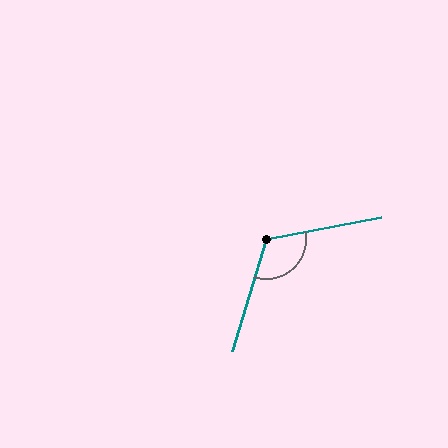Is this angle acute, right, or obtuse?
It is obtuse.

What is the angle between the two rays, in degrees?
Approximately 118 degrees.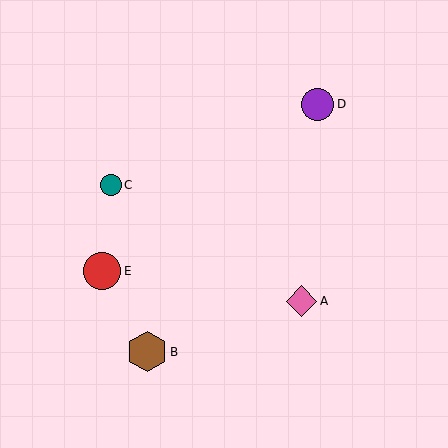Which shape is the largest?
The brown hexagon (labeled B) is the largest.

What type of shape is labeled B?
Shape B is a brown hexagon.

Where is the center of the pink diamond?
The center of the pink diamond is at (302, 301).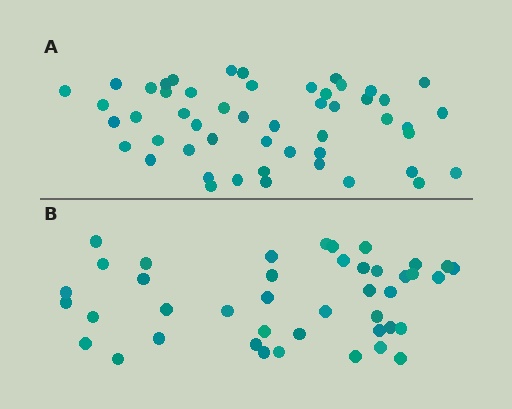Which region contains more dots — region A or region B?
Region A (the top region) has more dots.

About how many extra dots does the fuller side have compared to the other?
Region A has roughly 8 or so more dots than region B.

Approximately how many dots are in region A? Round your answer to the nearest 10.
About 50 dots. (The exact count is 51, which rounds to 50.)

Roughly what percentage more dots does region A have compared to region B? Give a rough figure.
About 20% more.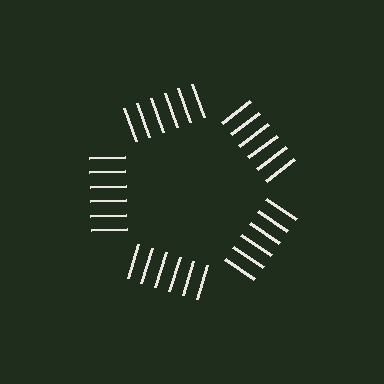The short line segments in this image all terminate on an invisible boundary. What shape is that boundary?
An illusory pentagon — the line segments terminate on its edges but no continuous stroke is drawn.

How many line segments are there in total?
30 — 6 along each of the 5 edges.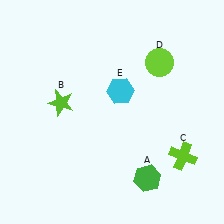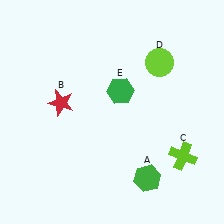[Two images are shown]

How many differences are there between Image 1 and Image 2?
There are 2 differences between the two images.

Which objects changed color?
B changed from lime to red. E changed from cyan to green.